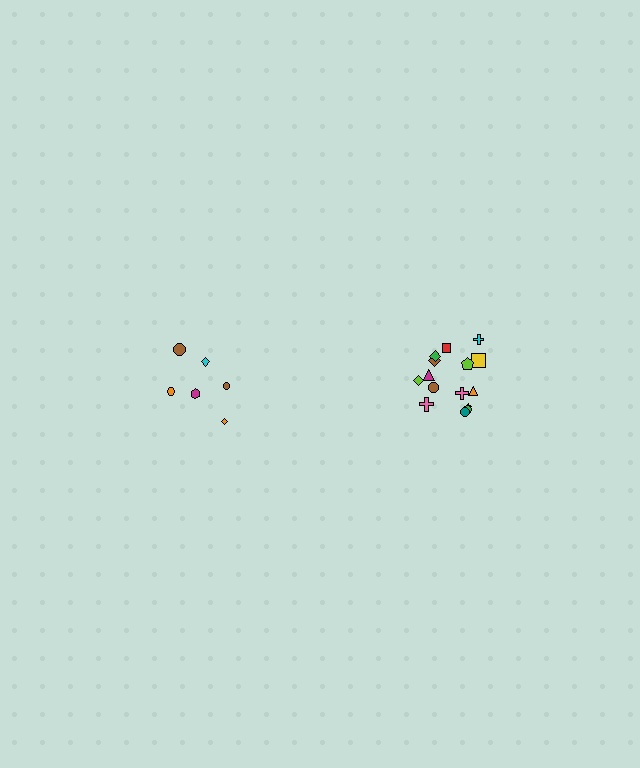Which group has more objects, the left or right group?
The right group.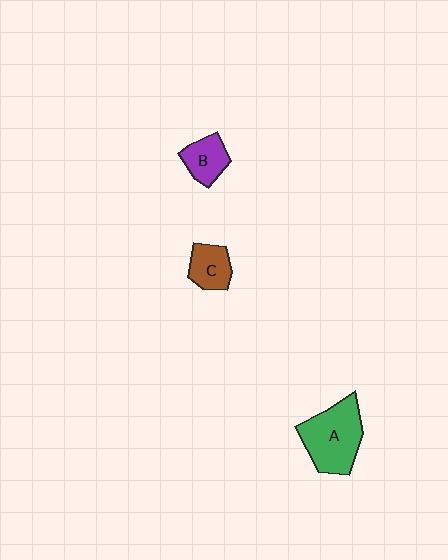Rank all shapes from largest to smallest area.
From largest to smallest: A (green), C (brown), B (purple).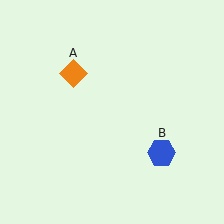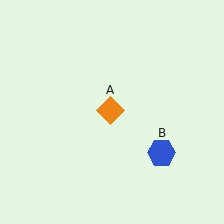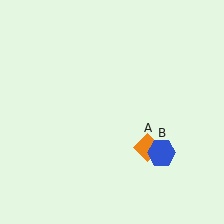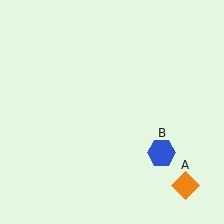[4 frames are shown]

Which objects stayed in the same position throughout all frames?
Blue hexagon (object B) remained stationary.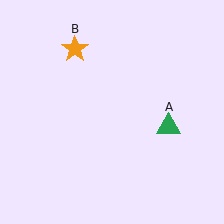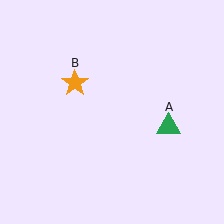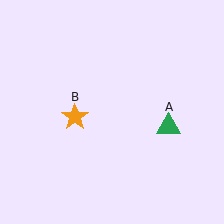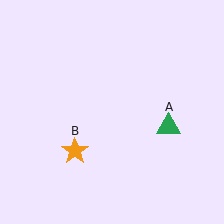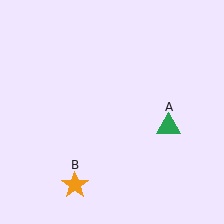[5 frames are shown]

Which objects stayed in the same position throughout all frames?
Green triangle (object A) remained stationary.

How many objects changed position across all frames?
1 object changed position: orange star (object B).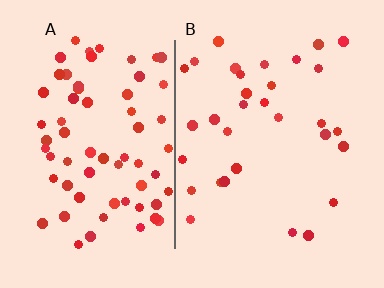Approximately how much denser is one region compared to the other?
Approximately 2.2× — region A over region B.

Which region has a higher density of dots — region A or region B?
A (the left).